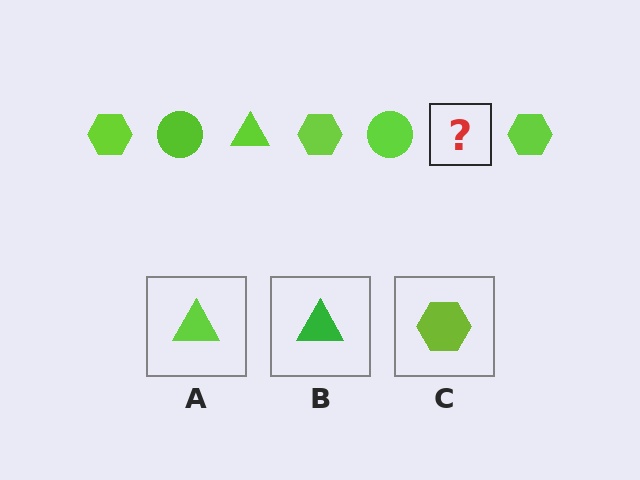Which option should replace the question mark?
Option A.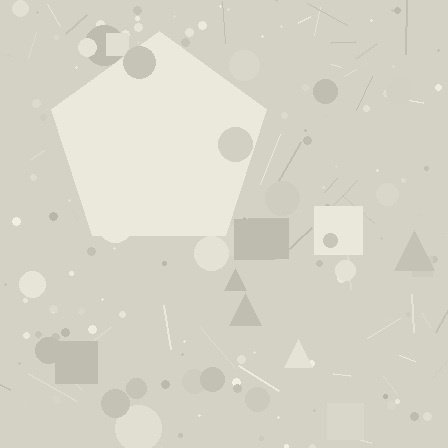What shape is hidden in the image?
A pentagon is hidden in the image.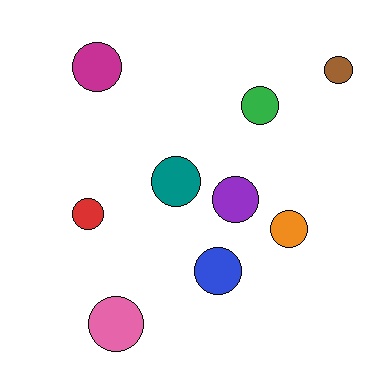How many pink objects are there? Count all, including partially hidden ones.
There is 1 pink object.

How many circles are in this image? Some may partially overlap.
There are 9 circles.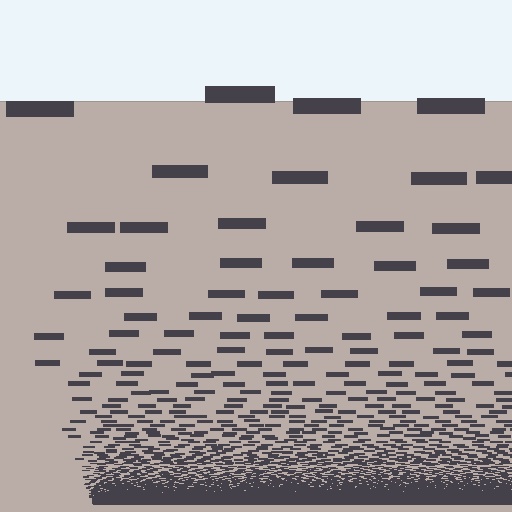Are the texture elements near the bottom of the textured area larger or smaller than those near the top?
Smaller. The gradient is inverted — elements near the bottom are smaller and denser.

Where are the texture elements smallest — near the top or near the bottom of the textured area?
Near the bottom.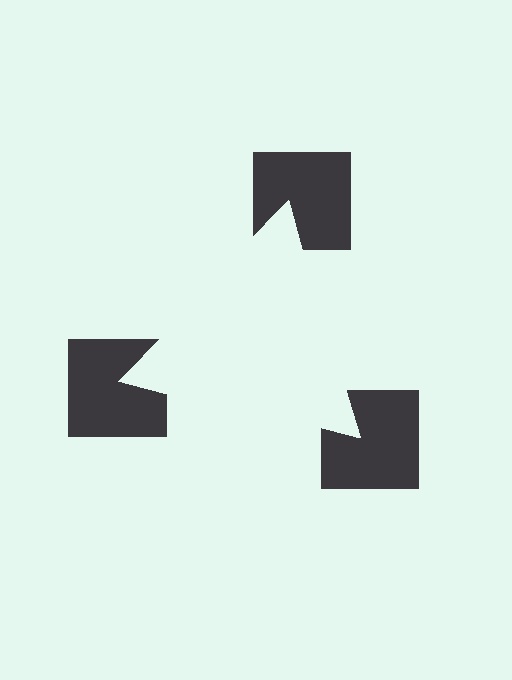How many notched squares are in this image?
There are 3 — one at each vertex of the illusory triangle.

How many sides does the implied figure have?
3 sides.